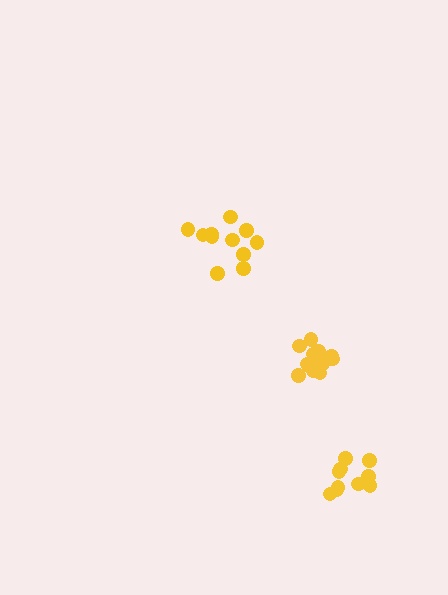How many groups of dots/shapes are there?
There are 3 groups.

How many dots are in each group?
Group 1: 11 dots, Group 2: 11 dots, Group 3: 12 dots (34 total).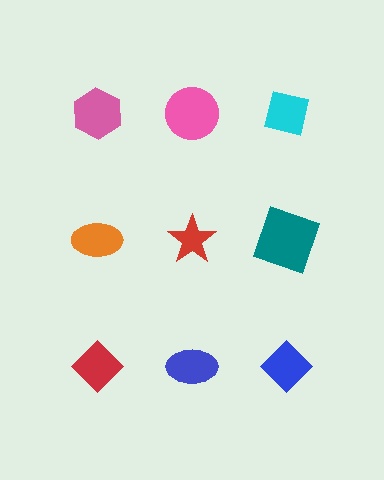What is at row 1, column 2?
A pink circle.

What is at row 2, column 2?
A red star.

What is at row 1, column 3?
A cyan square.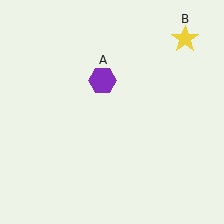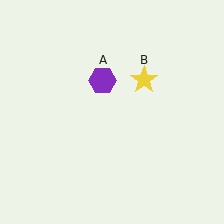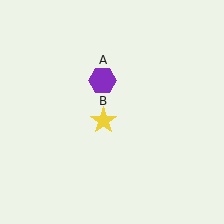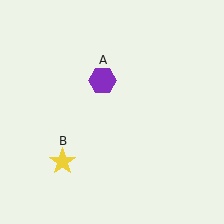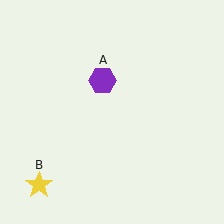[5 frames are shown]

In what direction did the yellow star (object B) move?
The yellow star (object B) moved down and to the left.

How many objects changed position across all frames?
1 object changed position: yellow star (object B).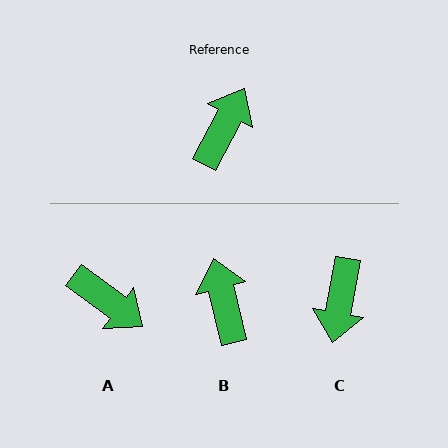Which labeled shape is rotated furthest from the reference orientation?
C, about 162 degrees away.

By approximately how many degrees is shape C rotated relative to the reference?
Approximately 162 degrees clockwise.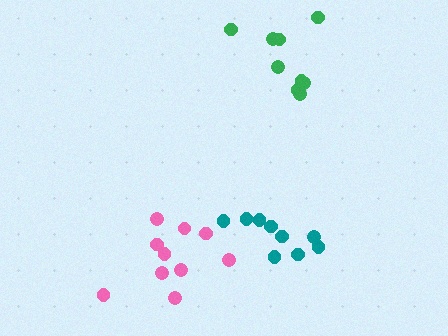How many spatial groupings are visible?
There are 3 spatial groupings.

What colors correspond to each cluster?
The clusters are colored: green, teal, pink.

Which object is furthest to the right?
The green cluster is rightmost.